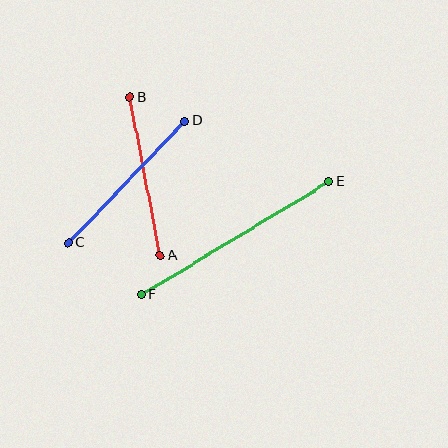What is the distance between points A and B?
The distance is approximately 161 pixels.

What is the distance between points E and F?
The distance is approximately 219 pixels.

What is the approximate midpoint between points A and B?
The midpoint is at approximately (145, 176) pixels.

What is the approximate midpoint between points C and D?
The midpoint is at approximately (127, 182) pixels.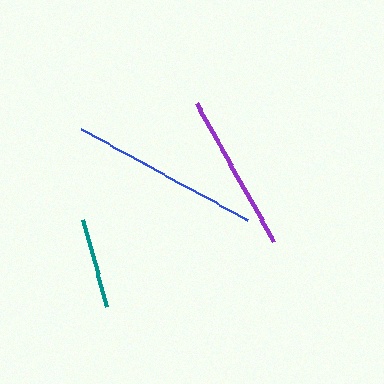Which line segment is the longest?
The blue line is the longest at approximately 189 pixels.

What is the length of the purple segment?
The purple segment is approximately 158 pixels long.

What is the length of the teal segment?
The teal segment is approximately 90 pixels long.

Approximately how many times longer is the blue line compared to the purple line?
The blue line is approximately 1.2 times the length of the purple line.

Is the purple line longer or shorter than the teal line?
The purple line is longer than the teal line.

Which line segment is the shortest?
The teal line is the shortest at approximately 90 pixels.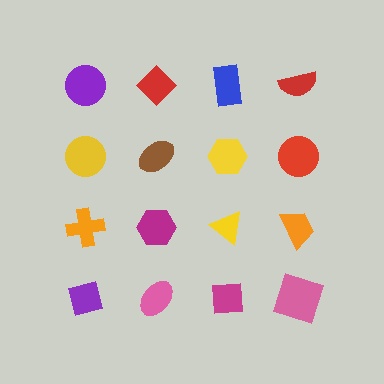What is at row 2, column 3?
A yellow hexagon.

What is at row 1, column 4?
A red semicircle.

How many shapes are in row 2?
4 shapes.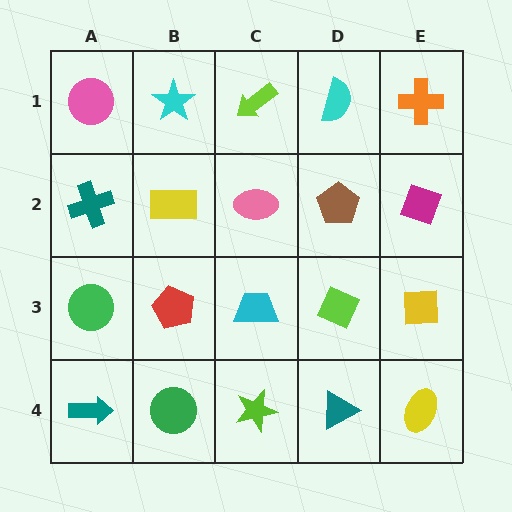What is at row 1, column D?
A cyan semicircle.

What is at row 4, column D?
A teal triangle.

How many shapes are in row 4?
5 shapes.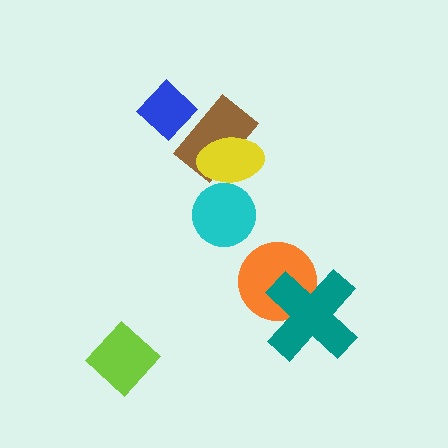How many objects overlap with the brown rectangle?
2 objects overlap with the brown rectangle.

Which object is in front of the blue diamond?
The brown rectangle is in front of the blue diamond.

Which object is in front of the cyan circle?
The yellow ellipse is in front of the cyan circle.